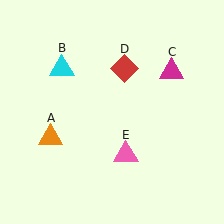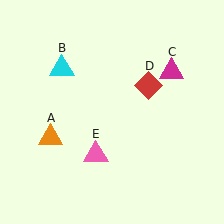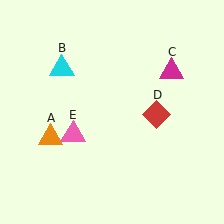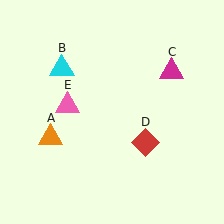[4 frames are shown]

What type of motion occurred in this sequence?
The red diamond (object D), pink triangle (object E) rotated clockwise around the center of the scene.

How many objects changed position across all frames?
2 objects changed position: red diamond (object D), pink triangle (object E).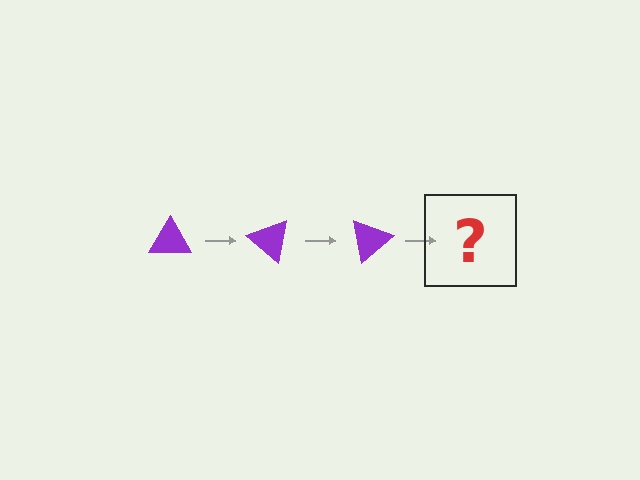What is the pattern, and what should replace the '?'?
The pattern is that the triangle rotates 40 degrees each step. The '?' should be a purple triangle rotated 120 degrees.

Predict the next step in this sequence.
The next step is a purple triangle rotated 120 degrees.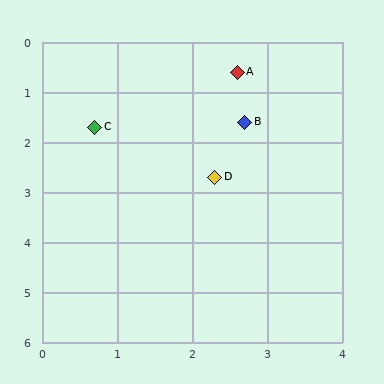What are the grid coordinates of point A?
Point A is at approximately (2.6, 0.6).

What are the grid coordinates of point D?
Point D is at approximately (2.3, 2.7).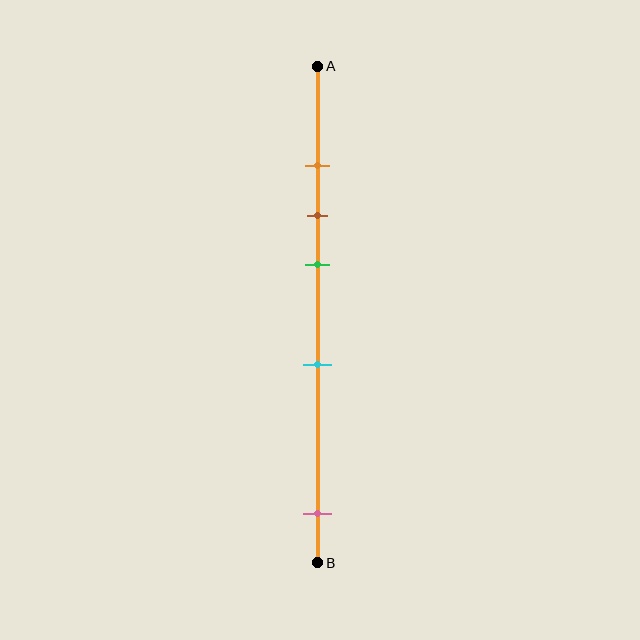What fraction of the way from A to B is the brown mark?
The brown mark is approximately 30% (0.3) of the way from A to B.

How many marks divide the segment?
There are 5 marks dividing the segment.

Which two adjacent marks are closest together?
The orange and brown marks are the closest adjacent pair.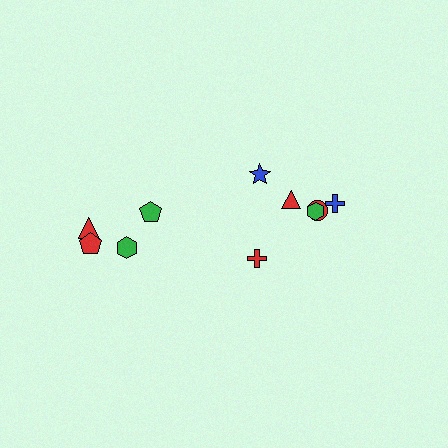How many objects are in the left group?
There are 4 objects.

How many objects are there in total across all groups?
There are 10 objects.